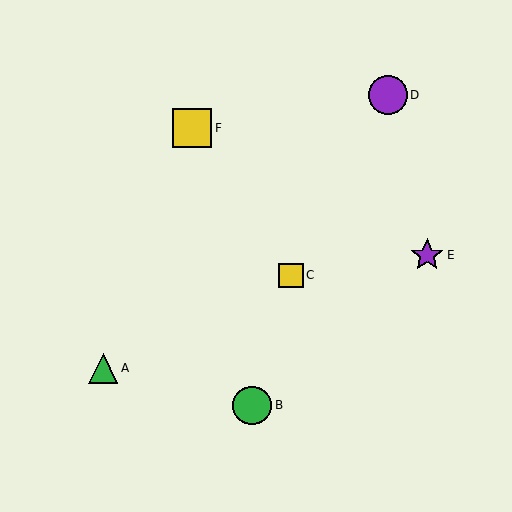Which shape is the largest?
The yellow square (labeled F) is the largest.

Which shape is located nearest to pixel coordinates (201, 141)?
The yellow square (labeled F) at (192, 128) is nearest to that location.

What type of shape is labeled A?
Shape A is a green triangle.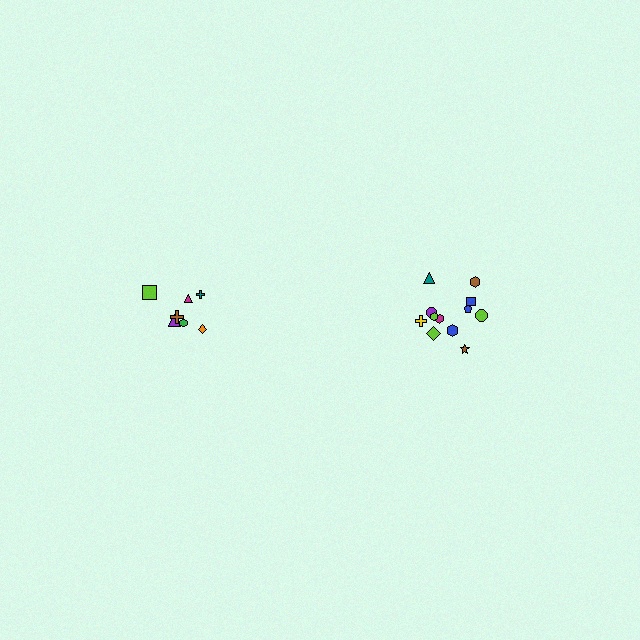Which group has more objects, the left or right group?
The right group.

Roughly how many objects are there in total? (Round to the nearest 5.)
Roughly 20 objects in total.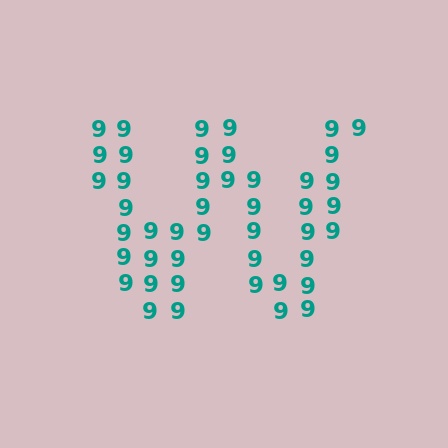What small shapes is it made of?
It is made of small digit 9's.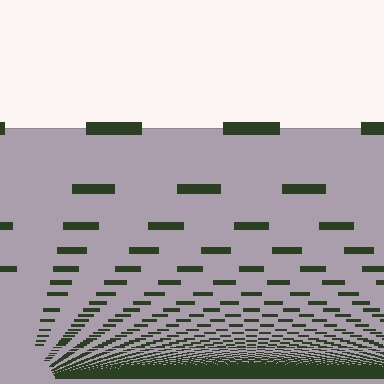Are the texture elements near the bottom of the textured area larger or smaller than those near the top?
Smaller. The gradient is inverted — elements near the bottom are smaller and denser.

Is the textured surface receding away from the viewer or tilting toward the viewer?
The surface appears to tilt toward the viewer. Texture elements get larger and sparser toward the top.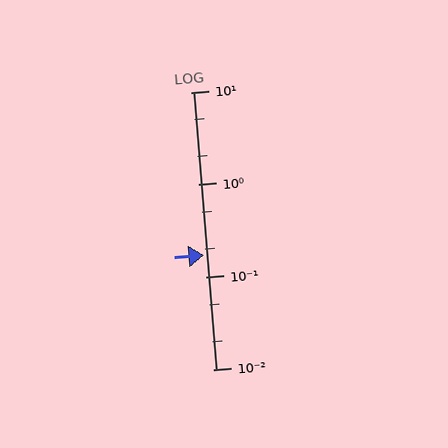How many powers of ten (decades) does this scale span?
The scale spans 3 decades, from 0.01 to 10.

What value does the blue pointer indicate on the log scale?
The pointer indicates approximately 0.17.